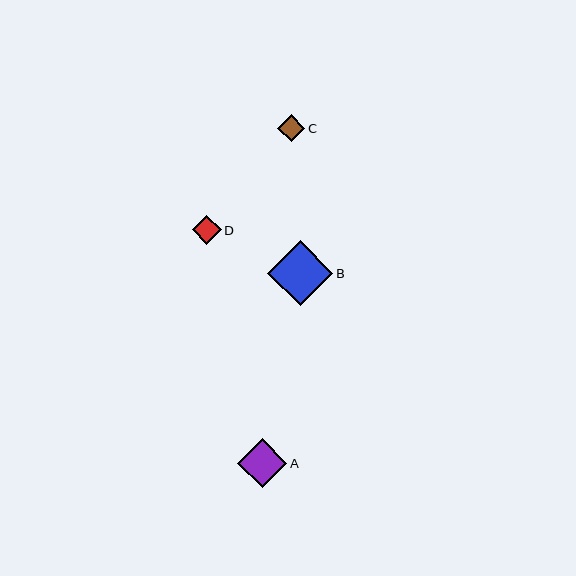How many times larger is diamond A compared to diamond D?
Diamond A is approximately 1.7 times the size of diamond D.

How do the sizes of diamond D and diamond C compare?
Diamond D and diamond C are approximately the same size.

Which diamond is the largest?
Diamond B is the largest with a size of approximately 65 pixels.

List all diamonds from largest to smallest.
From largest to smallest: B, A, D, C.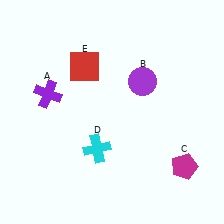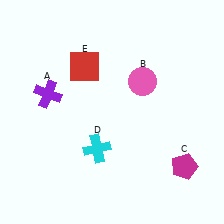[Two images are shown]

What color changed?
The circle (B) changed from purple in Image 1 to pink in Image 2.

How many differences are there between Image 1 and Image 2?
There is 1 difference between the two images.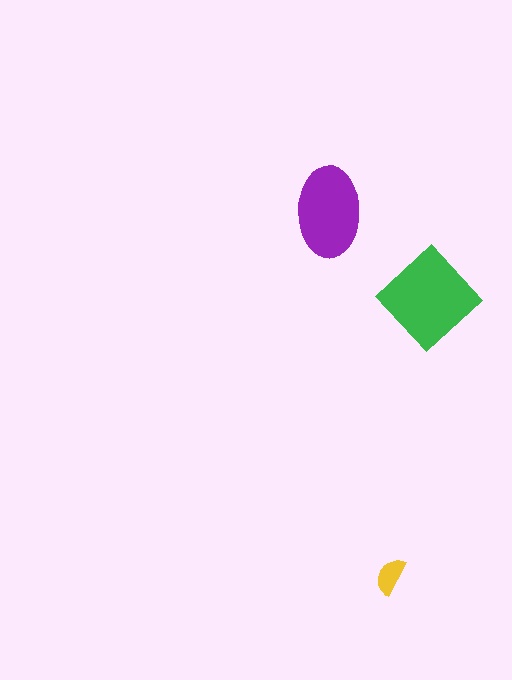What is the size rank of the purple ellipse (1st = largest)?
2nd.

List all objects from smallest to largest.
The yellow semicircle, the purple ellipse, the green diamond.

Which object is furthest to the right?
The green diamond is rightmost.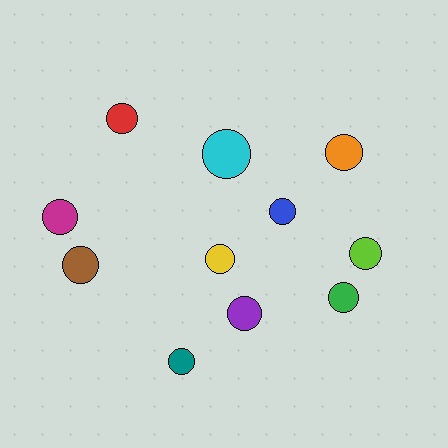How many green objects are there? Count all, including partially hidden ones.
There is 1 green object.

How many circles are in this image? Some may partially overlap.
There are 11 circles.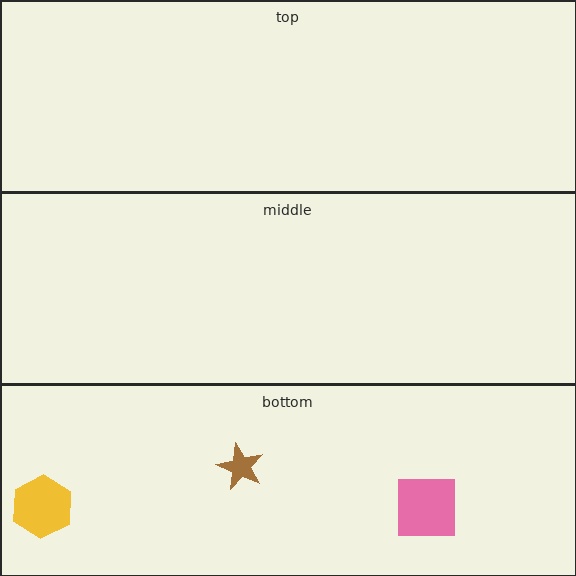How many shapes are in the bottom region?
3.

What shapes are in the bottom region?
The brown star, the yellow hexagon, the pink square.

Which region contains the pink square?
The bottom region.